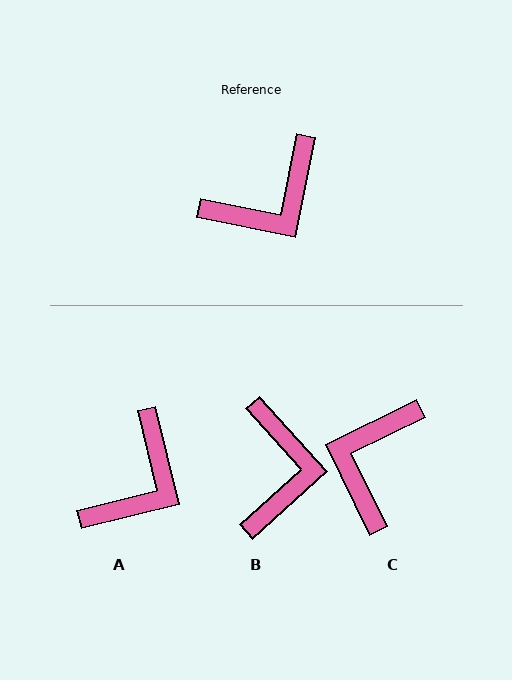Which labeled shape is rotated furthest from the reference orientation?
C, about 143 degrees away.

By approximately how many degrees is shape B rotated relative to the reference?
Approximately 53 degrees counter-clockwise.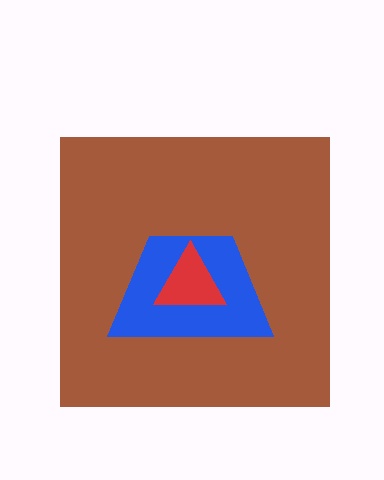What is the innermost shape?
The red triangle.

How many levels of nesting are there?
3.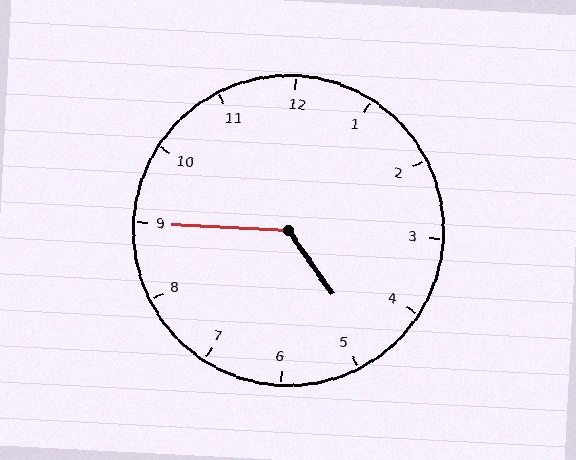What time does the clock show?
4:45.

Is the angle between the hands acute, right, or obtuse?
It is obtuse.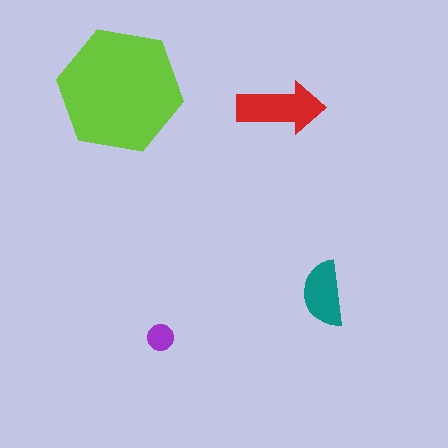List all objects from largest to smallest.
The lime hexagon, the red arrow, the teal semicircle, the purple circle.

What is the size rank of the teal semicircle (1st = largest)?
3rd.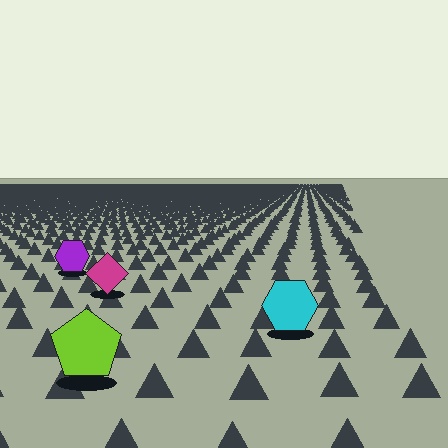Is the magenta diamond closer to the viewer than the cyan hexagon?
No. The cyan hexagon is closer — you can tell from the texture gradient: the ground texture is coarser near it.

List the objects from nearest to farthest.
From nearest to farthest: the lime pentagon, the cyan hexagon, the magenta diamond, the purple hexagon.